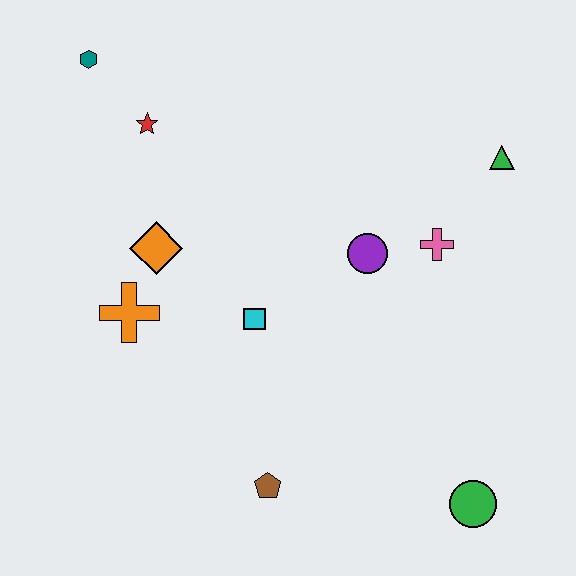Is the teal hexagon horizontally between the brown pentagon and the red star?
No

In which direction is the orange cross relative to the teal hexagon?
The orange cross is below the teal hexagon.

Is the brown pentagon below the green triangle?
Yes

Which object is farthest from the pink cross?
The teal hexagon is farthest from the pink cross.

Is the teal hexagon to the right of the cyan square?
No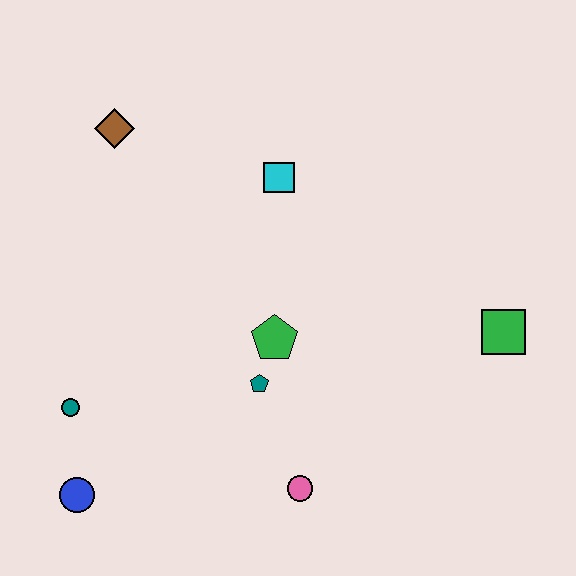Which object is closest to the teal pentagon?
The green pentagon is closest to the teal pentagon.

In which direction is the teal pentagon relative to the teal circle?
The teal pentagon is to the right of the teal circle.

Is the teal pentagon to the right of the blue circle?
Yes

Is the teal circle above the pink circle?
Yes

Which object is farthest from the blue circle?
The green square is farthest from the blue circle.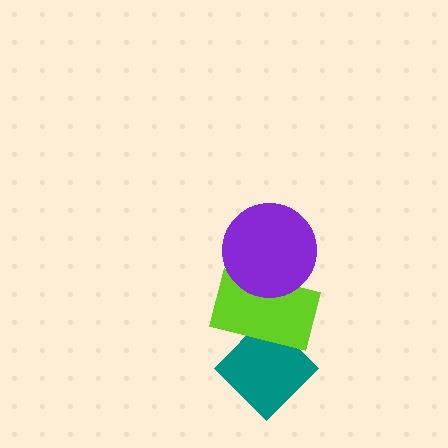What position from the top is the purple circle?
The purple circle is 1st from the top.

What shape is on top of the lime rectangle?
The purple circle is on top of the lime rectangle.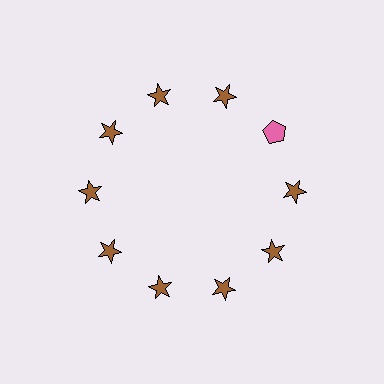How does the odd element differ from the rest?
It differs in both color (pink instead of brown) and shape (pentagon instead of star).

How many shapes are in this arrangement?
There are 10 shapes arranged in a ring pattern.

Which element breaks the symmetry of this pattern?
The pink pentagon at roughly the 2 o'clock position breaks the symmetry. All other shapes are brown stars.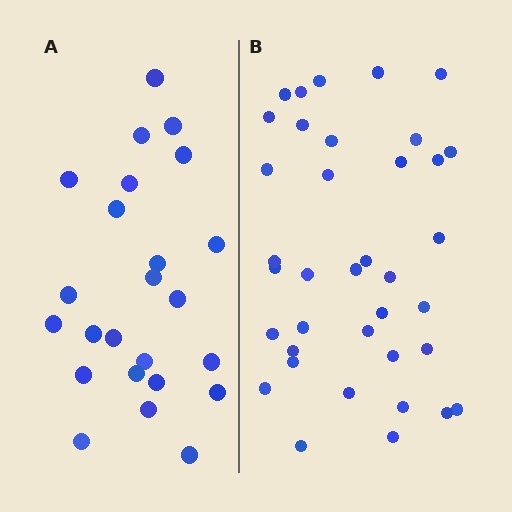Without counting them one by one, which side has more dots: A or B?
Region B (the right region) has more dots.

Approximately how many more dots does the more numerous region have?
Region B has approximately 15 more dots than region A.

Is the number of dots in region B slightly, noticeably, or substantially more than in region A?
Region B has substantially more. The ratio is roughly 1.5 to 1.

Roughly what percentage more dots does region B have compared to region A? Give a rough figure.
About 55% more.